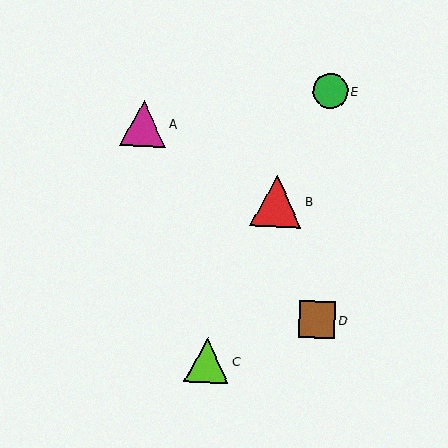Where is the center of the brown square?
The center of the brown square is at (317, 319).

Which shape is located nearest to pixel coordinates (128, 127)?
The magenta triangle (labeled A) at (143, 123) is nearest to that location.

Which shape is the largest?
The red triangle (labeled B) is the largest.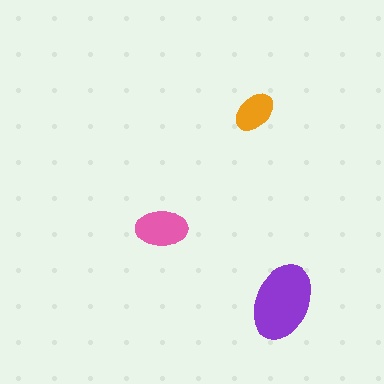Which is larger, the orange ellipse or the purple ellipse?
The purple one.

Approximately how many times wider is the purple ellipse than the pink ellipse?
About 1.5 times wider.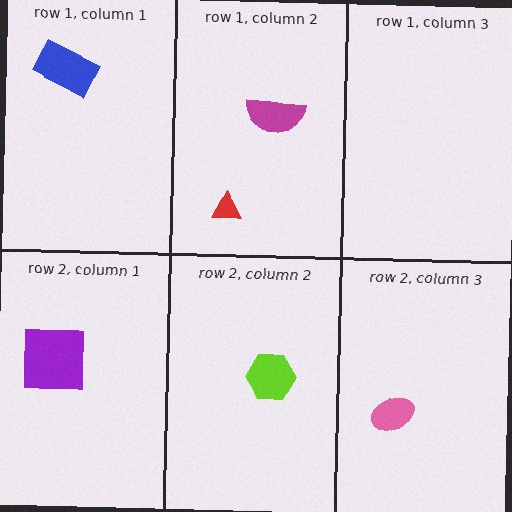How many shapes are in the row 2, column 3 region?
1.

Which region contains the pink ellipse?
The row 2, column 3 region.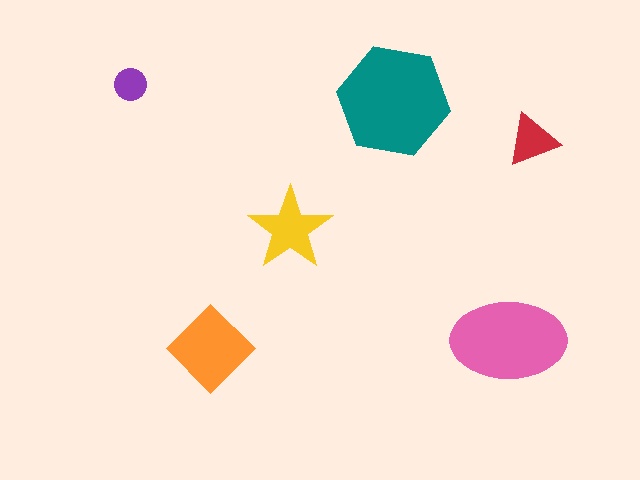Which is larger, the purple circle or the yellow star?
The yellow star.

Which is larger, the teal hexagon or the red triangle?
The teal hexagon.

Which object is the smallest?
The purple circle.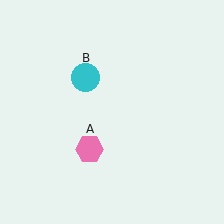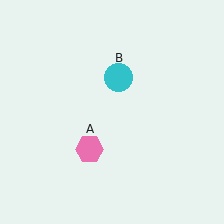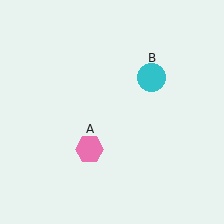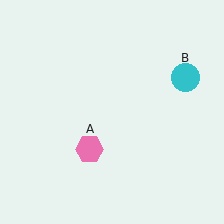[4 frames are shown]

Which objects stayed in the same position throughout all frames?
Pink hexagon (object A) remained stationary.